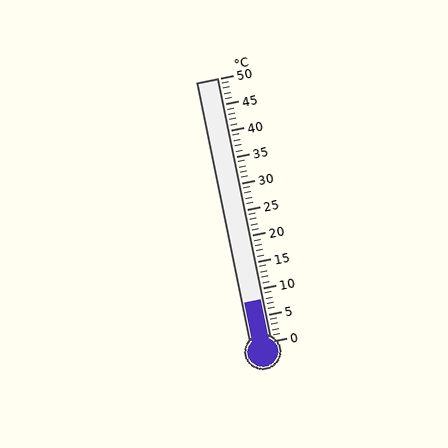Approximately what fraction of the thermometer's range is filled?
The thermometer is filled to approximately 15% of its range.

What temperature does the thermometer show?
The thermometer shows approximately 8°C.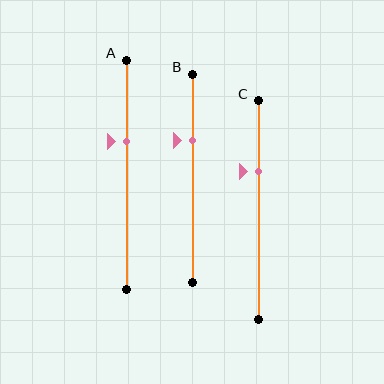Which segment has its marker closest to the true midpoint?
Segment A has its marker closest to the true midpoint.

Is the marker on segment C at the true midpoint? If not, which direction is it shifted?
No, the marker on segment C is shifted upward by about 17% of the segment length.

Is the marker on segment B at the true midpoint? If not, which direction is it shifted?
No, the marker on segment B is shifted upward by about 18% of the segment length.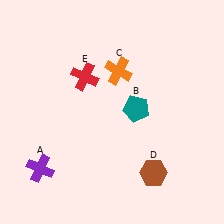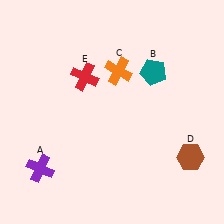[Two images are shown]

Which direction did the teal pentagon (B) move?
The teal pentagon (B) moved up.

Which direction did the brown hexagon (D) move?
The brown hexagon (D) moved right.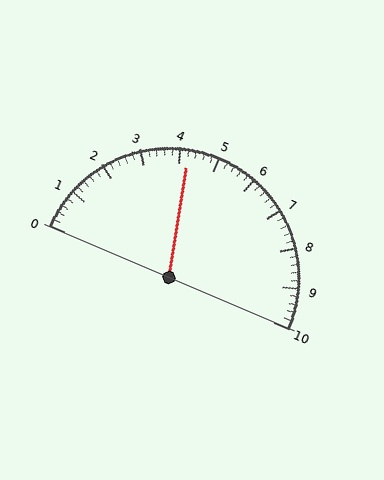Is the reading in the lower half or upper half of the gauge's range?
The reading is in the lower half of the range (0 to 10).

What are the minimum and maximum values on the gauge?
The gauge ranges from 0 to 10.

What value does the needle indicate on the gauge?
The needle indicates approximately 4.2.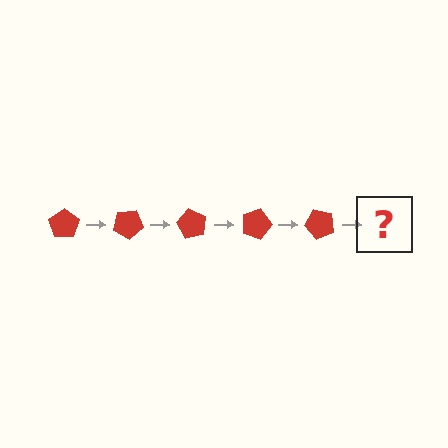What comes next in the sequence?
The next element should be a red pentagon rotated 150 degrees.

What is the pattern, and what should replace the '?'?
The pattern is that the pentagon rotates 30 degrees each step. The '?' should be a red pentagon rotated 150 degrees.